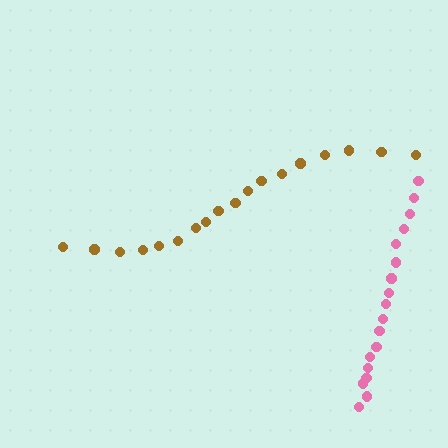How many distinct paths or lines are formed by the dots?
There are 2 distinct paths.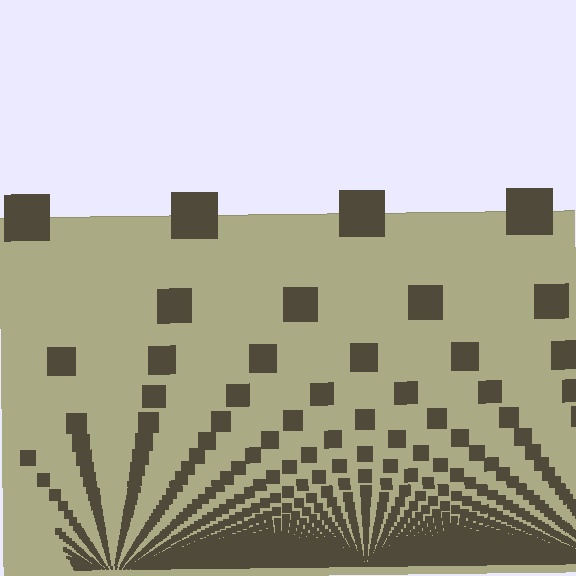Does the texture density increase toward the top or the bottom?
Density increases toward the bottom.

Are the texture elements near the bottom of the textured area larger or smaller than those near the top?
Smaller. The gradient is inverted — elements near the bottom are smaller and denser.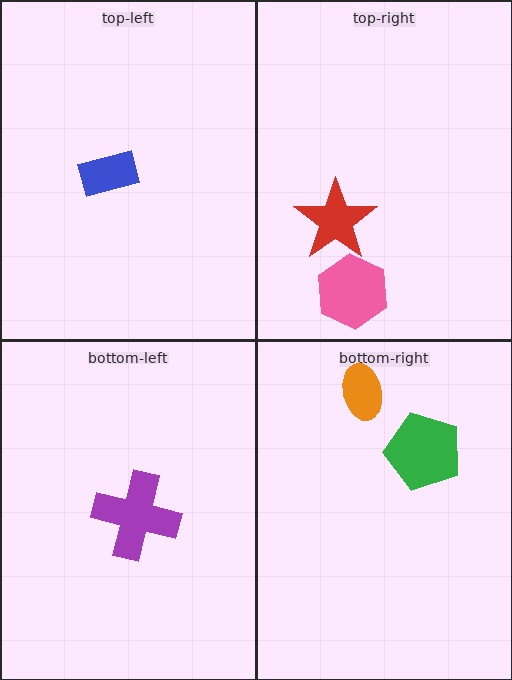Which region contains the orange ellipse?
The bottom-right region.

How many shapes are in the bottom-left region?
1.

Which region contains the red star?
The top-right region.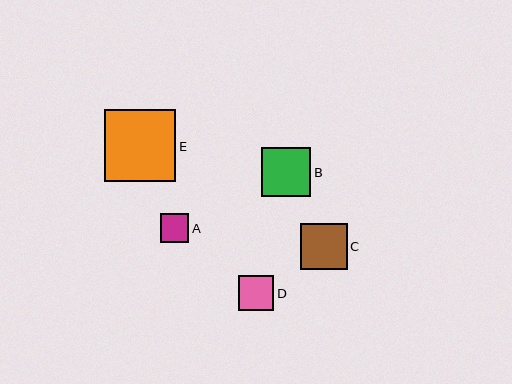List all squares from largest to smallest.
From largest to smallest: E, B, C, D, A.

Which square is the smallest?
Square A is the smallest with a size of approximately 28 pixels.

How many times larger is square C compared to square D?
Square C is approximately 1.4 times the size of square D.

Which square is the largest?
Square E is the largest with a size of approximately 71 pixels.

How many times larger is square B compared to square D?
Square B is approximately 1.4 times the size of square D.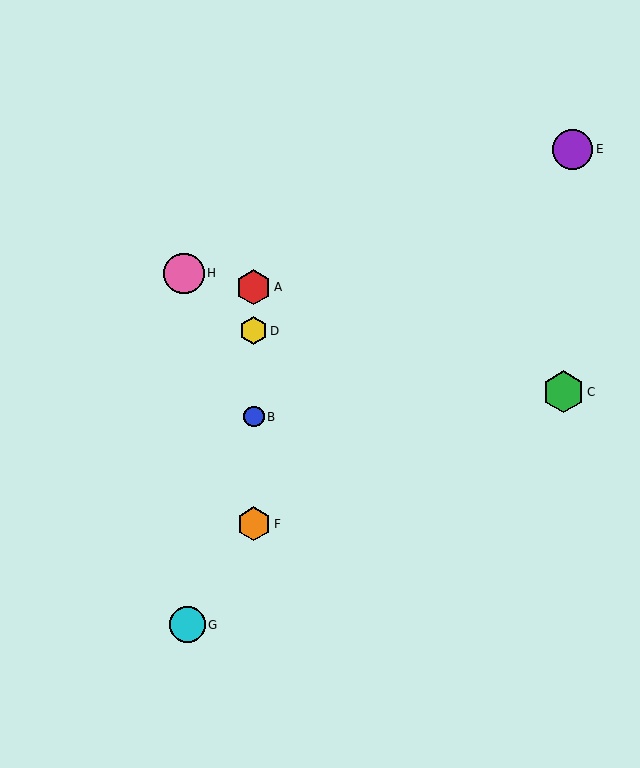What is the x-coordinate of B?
Object B is at x≈254.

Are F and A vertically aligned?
Yes, both are at x≈254.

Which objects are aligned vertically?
Objects A, B, D, F are aligned vertically.